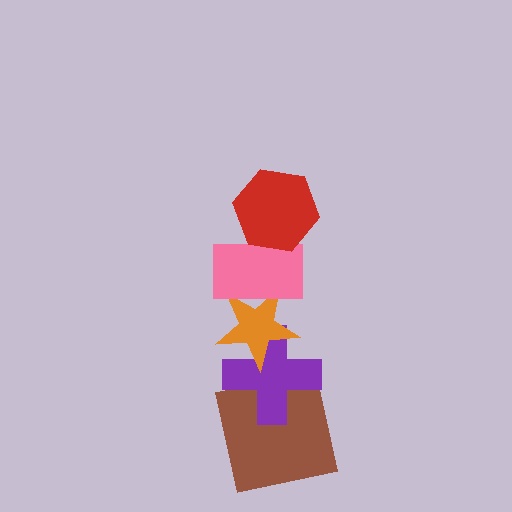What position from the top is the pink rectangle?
The pink rectangle is 2nd from the top.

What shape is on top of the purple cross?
The orange star is on top of the purple cross.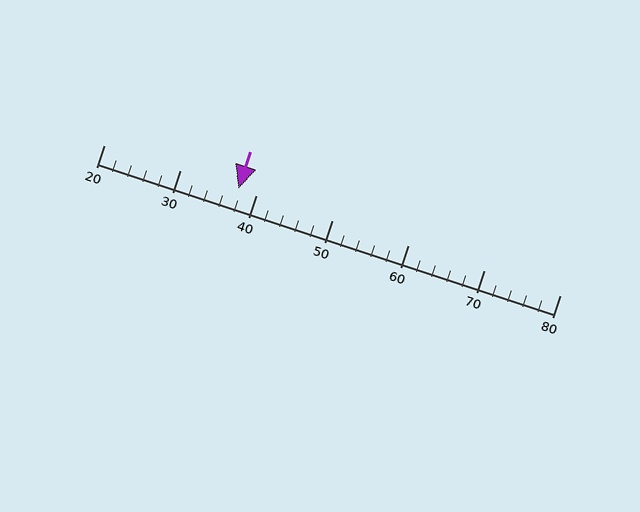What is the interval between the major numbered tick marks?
The major tick marks are spaced 10 units apart.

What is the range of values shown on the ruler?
The ruler shows values from 20 to 80.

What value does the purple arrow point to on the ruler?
The purple arrow points to approximately 38.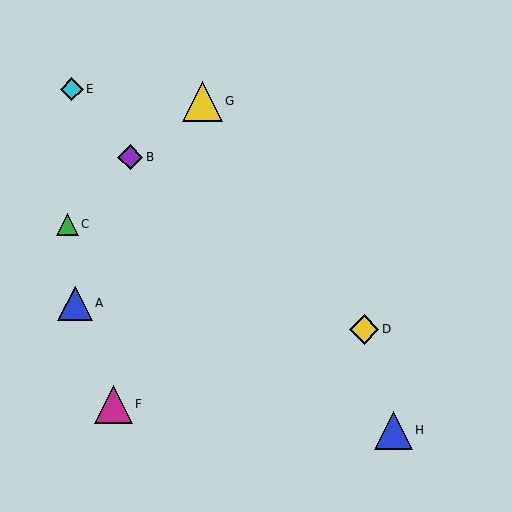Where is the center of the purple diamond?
The center of the purple diamond is at (130, 157).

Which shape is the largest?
The yellow triangle (labeled G) is the largest.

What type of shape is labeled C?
Shape C is a green triangle.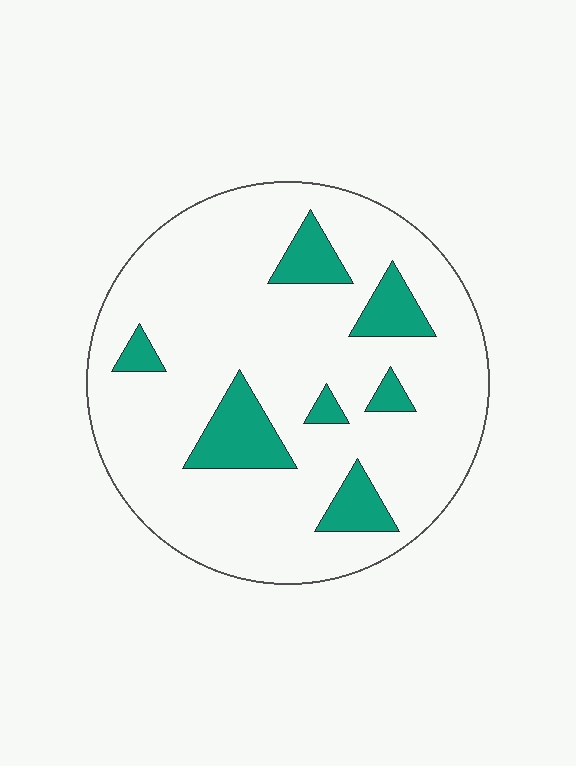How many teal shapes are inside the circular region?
7.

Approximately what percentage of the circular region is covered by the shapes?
Approximately 15%.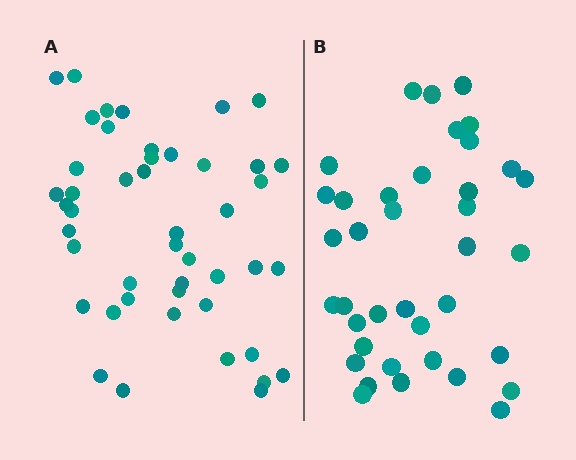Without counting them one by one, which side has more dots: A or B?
Region A (the left region) has more dots.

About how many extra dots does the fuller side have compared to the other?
Region A has roughly 8 or so more dots than region B.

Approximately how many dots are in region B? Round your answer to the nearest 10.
About 40 dots. (The exact count is 38, which rounds to 40.)